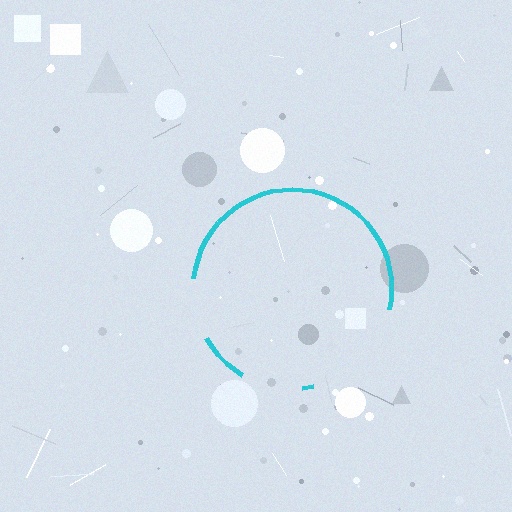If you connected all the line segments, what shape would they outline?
They would outline a circle.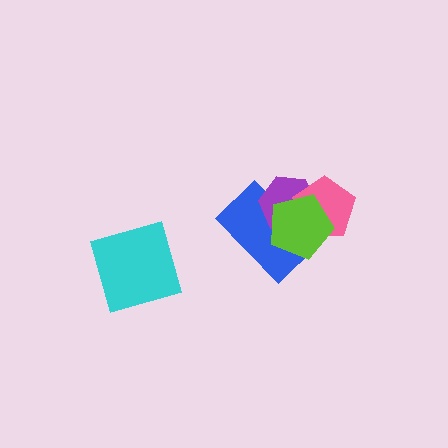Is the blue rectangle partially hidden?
Yes, it is partially covered by another shape.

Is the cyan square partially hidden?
No, no other shape covers it.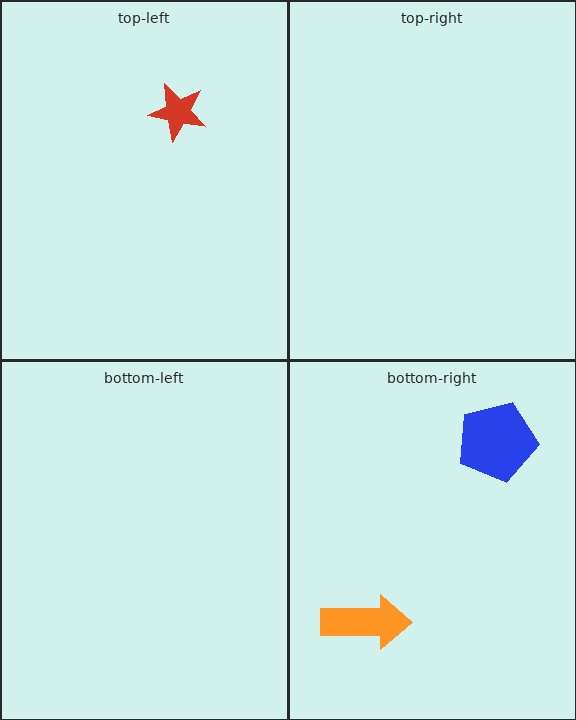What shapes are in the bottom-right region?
The orange arrow, the blue pentagon.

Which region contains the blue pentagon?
The bottom-right region.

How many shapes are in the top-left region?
1.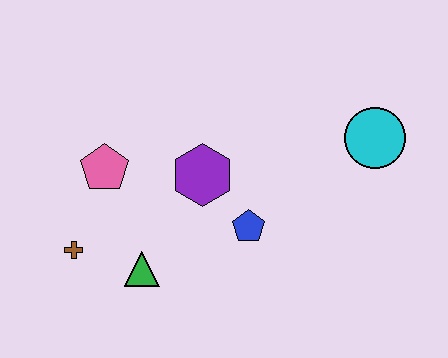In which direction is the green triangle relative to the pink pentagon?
The green triangle is below the pink pentagon.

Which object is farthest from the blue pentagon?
The brown cross is farthest from the blue pentagon.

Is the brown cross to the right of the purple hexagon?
No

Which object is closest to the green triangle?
The brown cross is closest to the green triangle.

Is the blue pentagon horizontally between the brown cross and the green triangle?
No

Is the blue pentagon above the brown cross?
Yes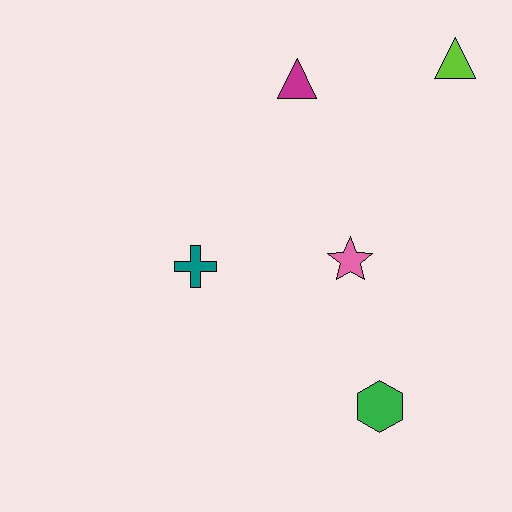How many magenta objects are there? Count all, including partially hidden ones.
There is 1 magenta object.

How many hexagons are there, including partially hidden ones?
There is 1 hexagon.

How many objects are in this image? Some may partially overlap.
There are 5 objects.